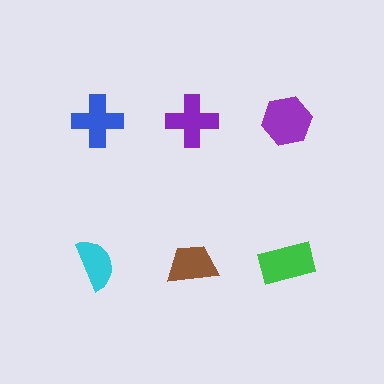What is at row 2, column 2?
A brown trapezoid.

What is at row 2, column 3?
A green rectangle.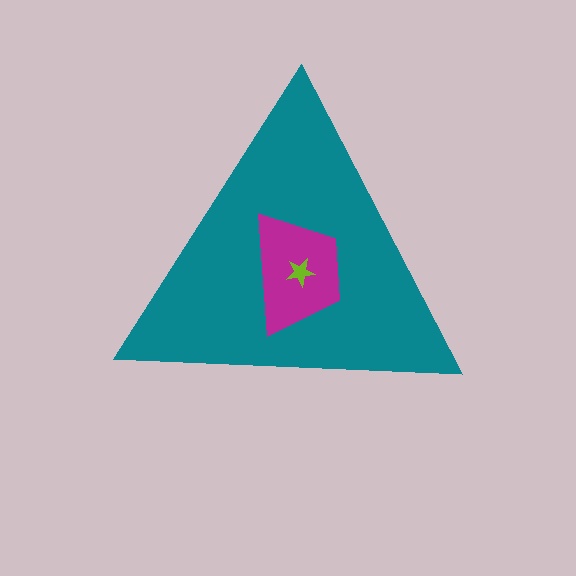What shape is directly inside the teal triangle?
The magenta trapezoid.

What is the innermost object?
The lime star.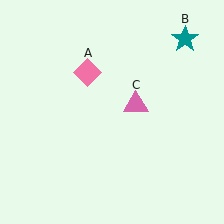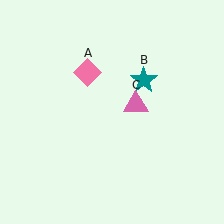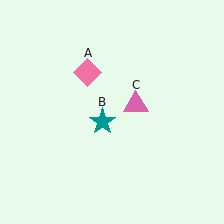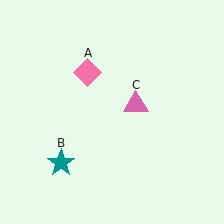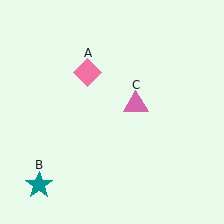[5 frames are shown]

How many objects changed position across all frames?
1 object changed position: teal star (object B).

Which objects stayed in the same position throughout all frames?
Pink diamond (object A) and pink triangle (object C) remained stationary.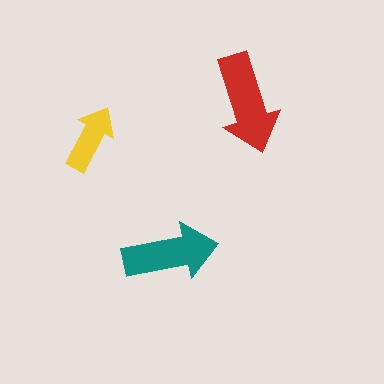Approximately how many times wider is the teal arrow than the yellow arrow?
About 1.5 times wider.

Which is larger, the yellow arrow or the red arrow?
The red one.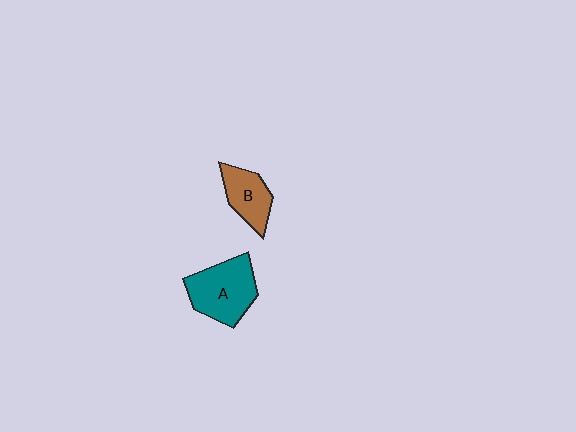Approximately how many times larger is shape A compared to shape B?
Approximately 1.5 times.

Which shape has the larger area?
Shape A (teal).